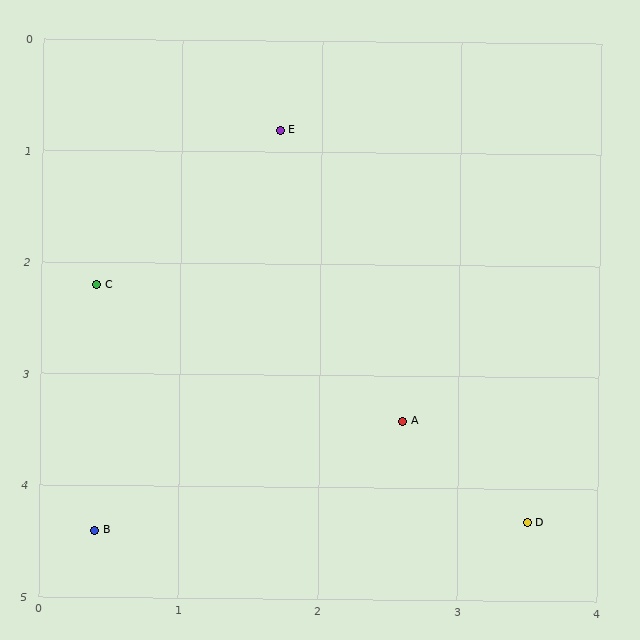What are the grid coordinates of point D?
Point D is at approximately (3.5, 4.3).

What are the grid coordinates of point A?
Point A is at approximately (2.6, 3.4).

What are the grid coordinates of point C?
Point C is at approximately (0.4, 2.2).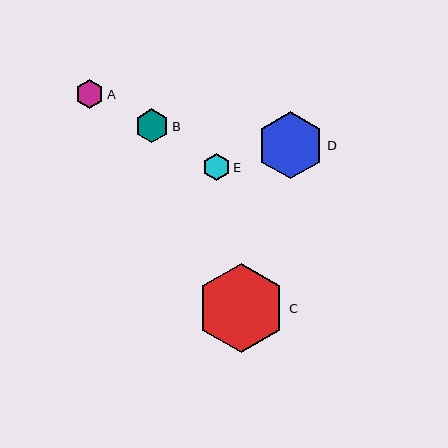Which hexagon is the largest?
Hexagon C is the largest with a size of approximately 89 pixels.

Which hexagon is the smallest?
Hexagon E is the smallest with a size of approximately 28 pixels.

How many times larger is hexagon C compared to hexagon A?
Hexagon C is approximately 3.1 times the size of hexagon A.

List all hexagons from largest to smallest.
From largest to smallest: C, D, B, A, E.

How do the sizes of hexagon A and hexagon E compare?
Hexagon A and hexagon E are approximately the same size.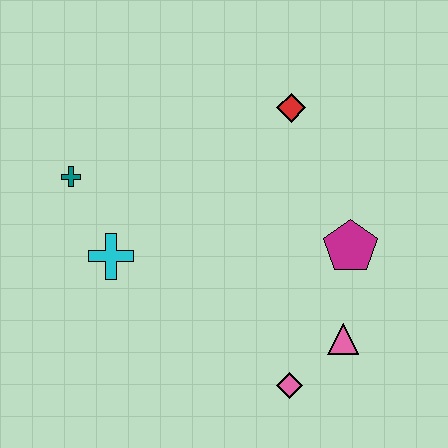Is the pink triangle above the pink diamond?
Yes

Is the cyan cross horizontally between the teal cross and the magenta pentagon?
Yes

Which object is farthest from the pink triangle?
The teal cross is farthest from the pink triangle.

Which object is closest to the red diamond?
The magenta pentagon is closest to the red diamond.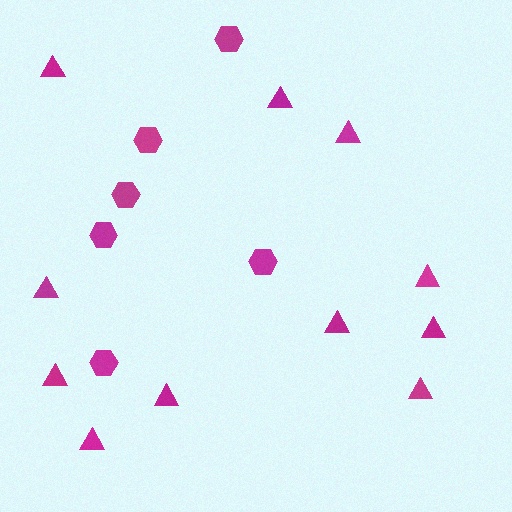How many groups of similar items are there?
There are 2 groups: one group of hexagons (6) and one group of triangles (11).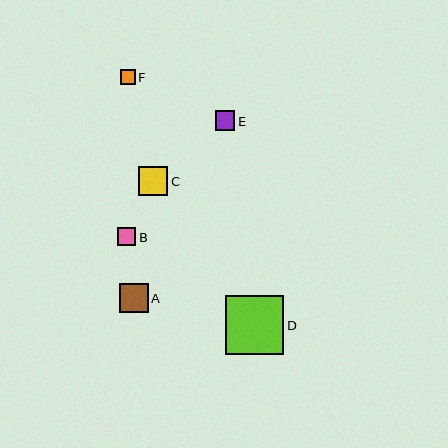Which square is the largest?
Square D is the largest with a size of approximately 59 pixels.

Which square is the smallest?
Square F is the smallest with a size of approximately 15 pixels.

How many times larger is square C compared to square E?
Square C is approximately 1.5 times the size of square E.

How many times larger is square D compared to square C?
Square D is approximately 2.0 times the size of square C.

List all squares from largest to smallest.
From largest to smallest: D, A, C, E, B, F.